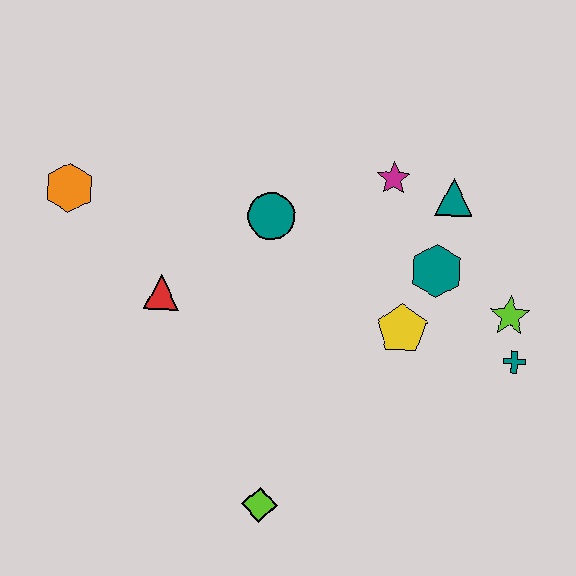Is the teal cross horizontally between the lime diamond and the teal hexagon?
No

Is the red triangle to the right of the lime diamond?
No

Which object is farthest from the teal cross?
The orange hexagon is farthest from the teal cross.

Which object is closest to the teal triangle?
The magenta star is closest to the teal triangle.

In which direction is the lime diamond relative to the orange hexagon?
The lime diamond is below the orange hexagon.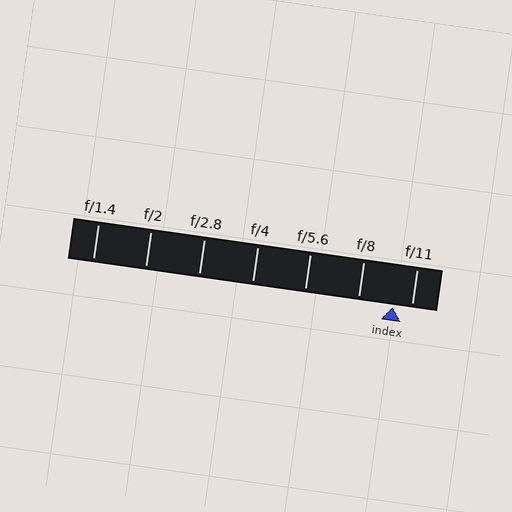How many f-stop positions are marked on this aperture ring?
There are 7 f-stop positions marked.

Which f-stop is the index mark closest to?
The index mark is closest to f/11.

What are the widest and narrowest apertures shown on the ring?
The widest aperture shown is f/1.4 and the narrowest is f/11.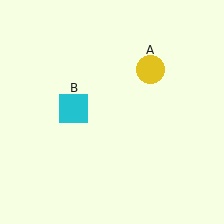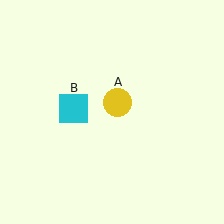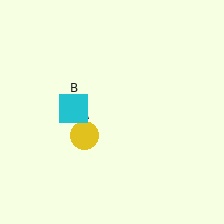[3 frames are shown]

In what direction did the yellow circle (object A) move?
The yellow circle (object A) moved down and to the left.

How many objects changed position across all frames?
1 object changed position: yellow circle (object A).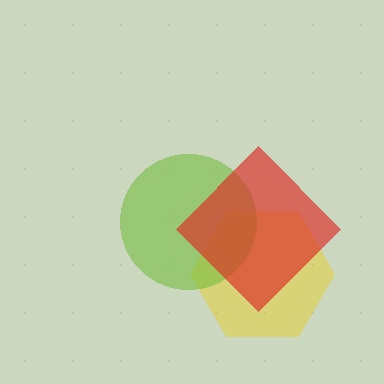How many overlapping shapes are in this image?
There are 3 overlapping shapes in the image.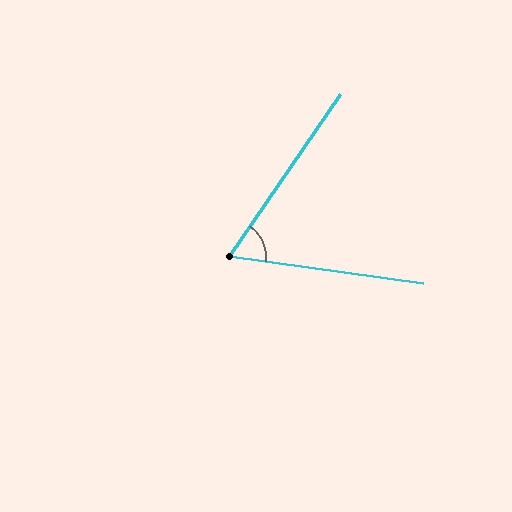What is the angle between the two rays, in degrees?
Approximately 63 degrees.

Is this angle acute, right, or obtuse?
It is acute.